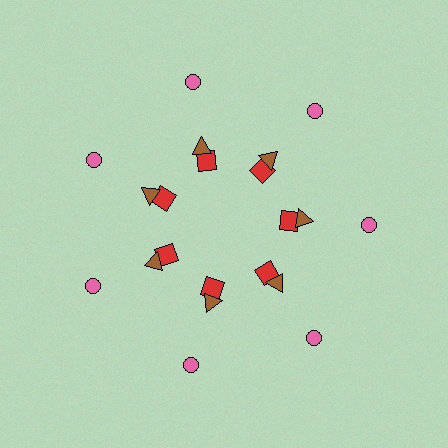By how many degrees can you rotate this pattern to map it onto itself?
The pattern maps onto itself every 51 degrees of rotation.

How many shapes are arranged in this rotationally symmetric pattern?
There are 21 shapes, arranged in 7 groups of 3.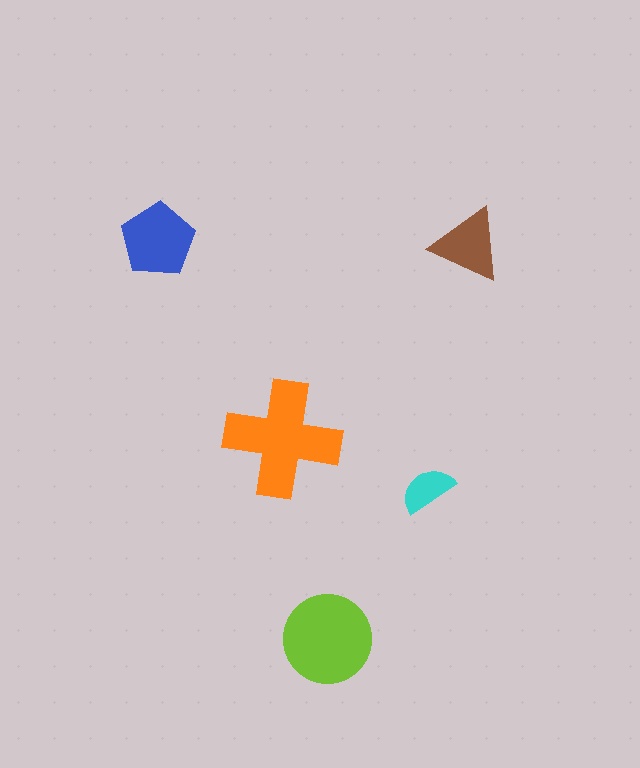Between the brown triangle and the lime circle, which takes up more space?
The lime circle.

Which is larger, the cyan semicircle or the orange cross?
The orange cross.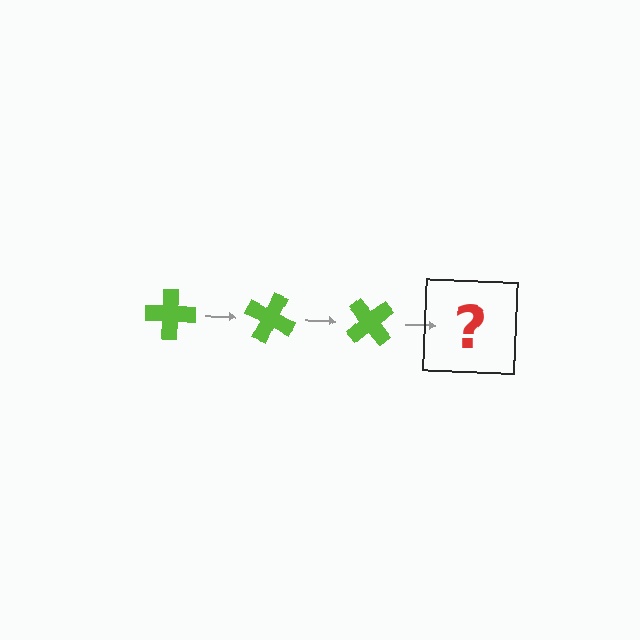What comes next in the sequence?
The next element should be a lime cross rotated 75 degrees.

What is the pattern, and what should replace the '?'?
The pattern is that the cross rotates 25 degrees each step. The '?' should be a lime cross rotated 75 degrees.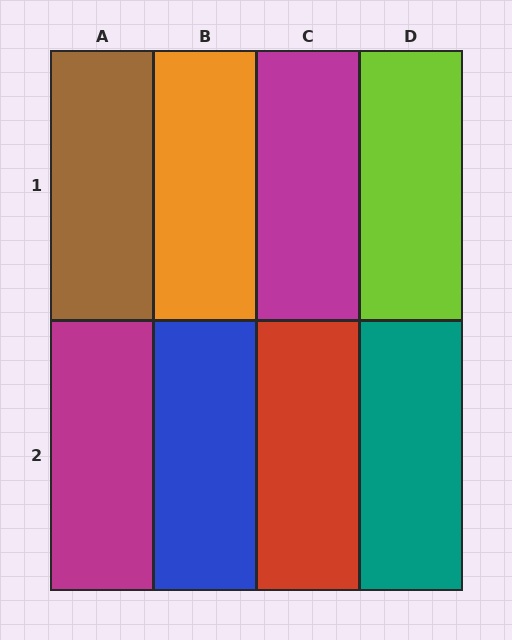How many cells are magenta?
2 cells are magenta.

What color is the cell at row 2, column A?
Magenta.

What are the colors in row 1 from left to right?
Brown, orange, magenta, lime.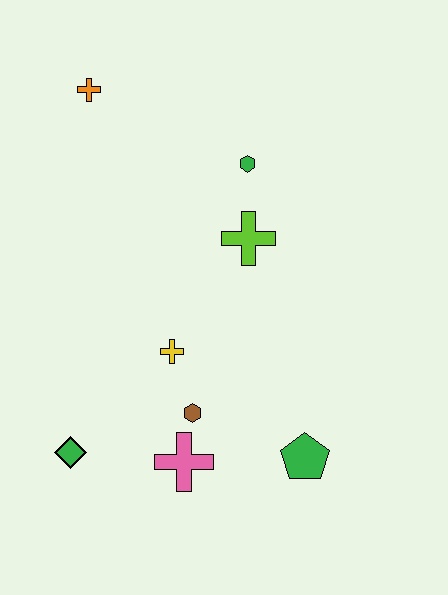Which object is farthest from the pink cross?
The orange cross is farthest from the pink cross.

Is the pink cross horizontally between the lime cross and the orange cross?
Yes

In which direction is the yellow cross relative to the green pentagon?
The yellow cross is to the left of the green pentagon.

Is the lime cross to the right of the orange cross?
Yes